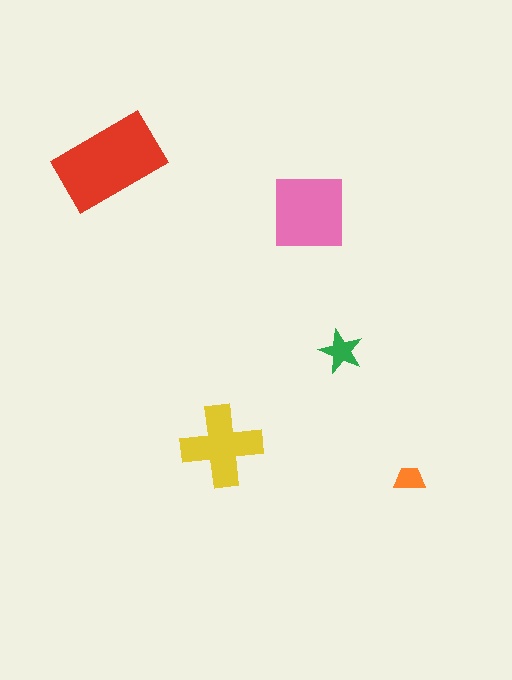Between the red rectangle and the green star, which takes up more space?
The red rectangle.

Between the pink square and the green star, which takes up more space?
The pink square.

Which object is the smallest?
The orange trapezoid.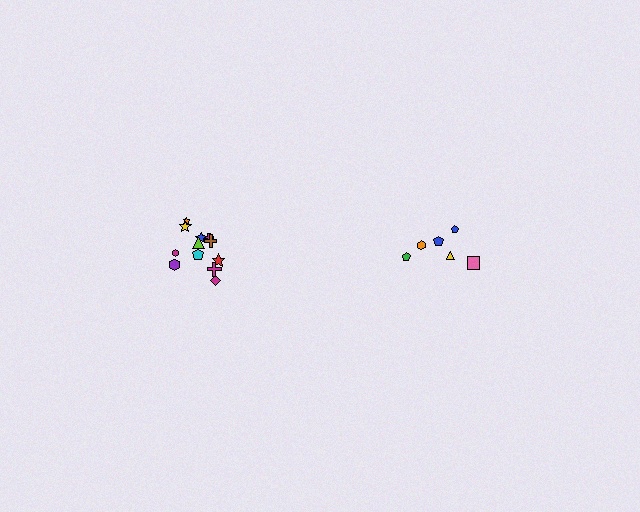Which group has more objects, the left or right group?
The left group.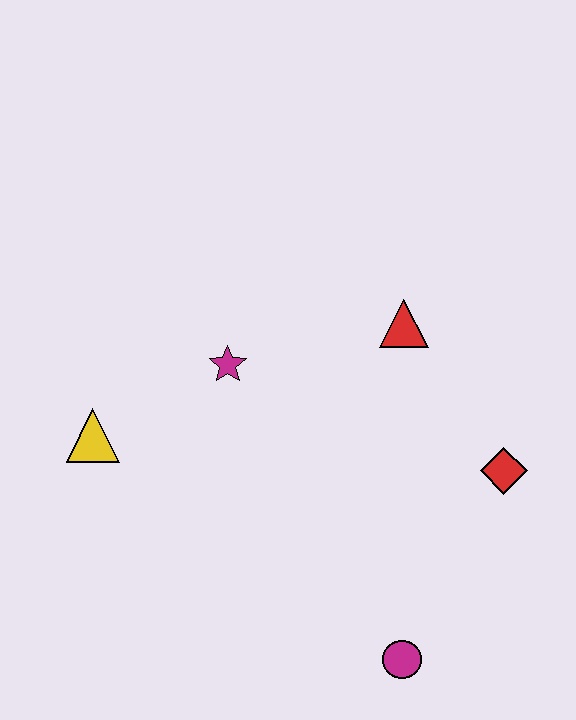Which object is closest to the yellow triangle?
The magenta star is closest to the yellow triangle.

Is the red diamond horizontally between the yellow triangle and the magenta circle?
No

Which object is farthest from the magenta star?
The magenta circle is farthest from the magenta star.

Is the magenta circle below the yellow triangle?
Yes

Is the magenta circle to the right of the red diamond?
No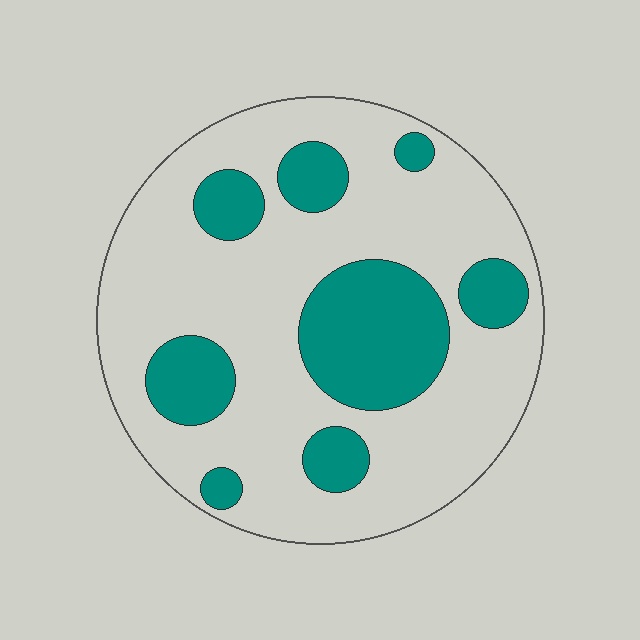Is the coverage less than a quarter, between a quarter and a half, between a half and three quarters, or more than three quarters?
Between a quarter and a half.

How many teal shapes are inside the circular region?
8.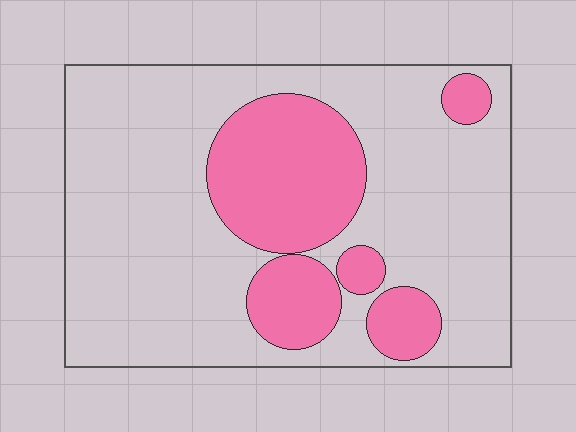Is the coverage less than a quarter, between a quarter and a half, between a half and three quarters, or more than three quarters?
Between a quarter and a half.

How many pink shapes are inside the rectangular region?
5.